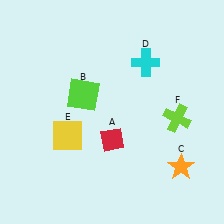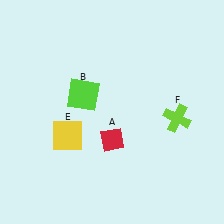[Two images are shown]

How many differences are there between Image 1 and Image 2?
There are 2 differences between the two images.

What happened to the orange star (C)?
The orange star (C) was removed in Image 2. It was in the bottom-right area of Image 1.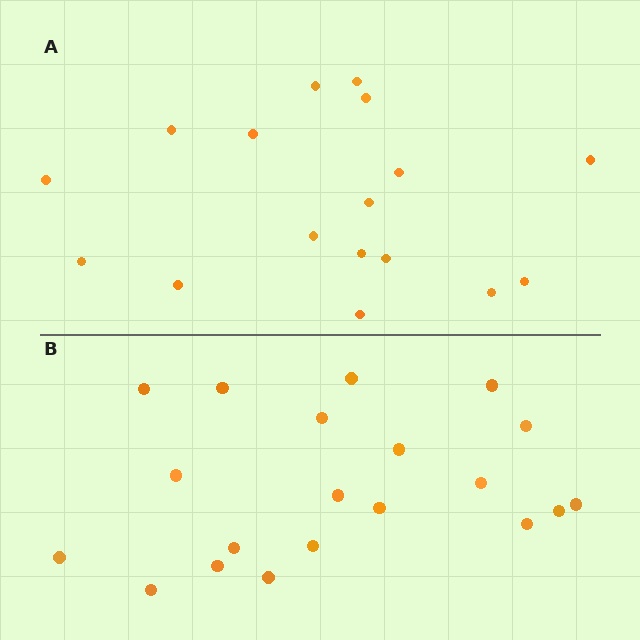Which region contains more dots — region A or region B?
Region B (the bottom region) has more dots.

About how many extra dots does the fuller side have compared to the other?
Region B has just a few more — roughly 2 or 3 more dots than region A.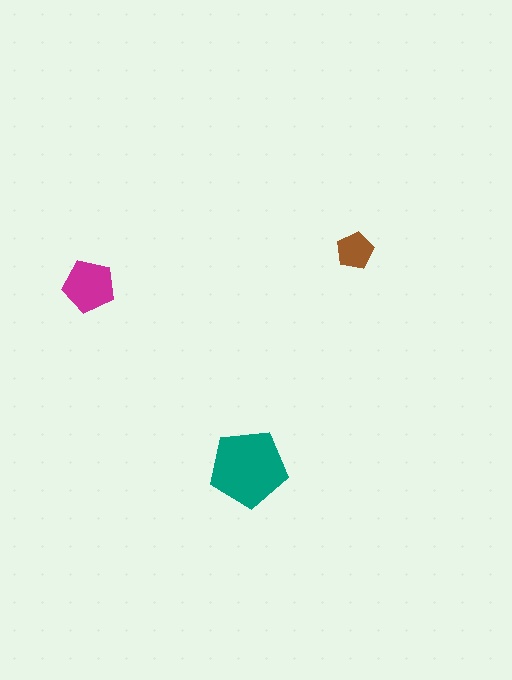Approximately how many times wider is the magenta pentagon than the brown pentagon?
About 1.5 times wider.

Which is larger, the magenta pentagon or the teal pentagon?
The teal one.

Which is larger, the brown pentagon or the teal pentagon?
The teal one.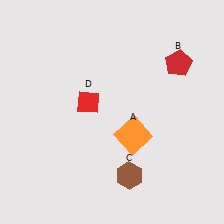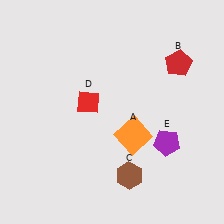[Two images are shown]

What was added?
A purple pentagon (E) was added in Image 2.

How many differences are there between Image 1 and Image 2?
There is 1 difference between the two images.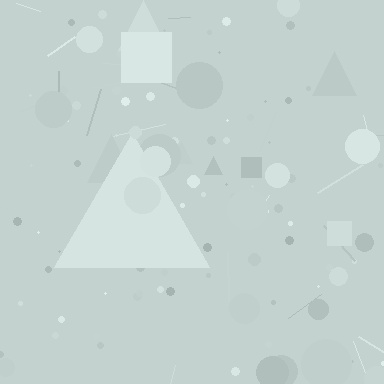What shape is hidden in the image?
A triangle is hidden in the image.